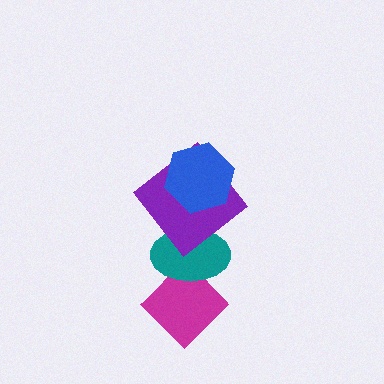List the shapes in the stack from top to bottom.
From top to bottom: the blue hexagon, the purple diamond, the teal ellipse, the magenta diamond.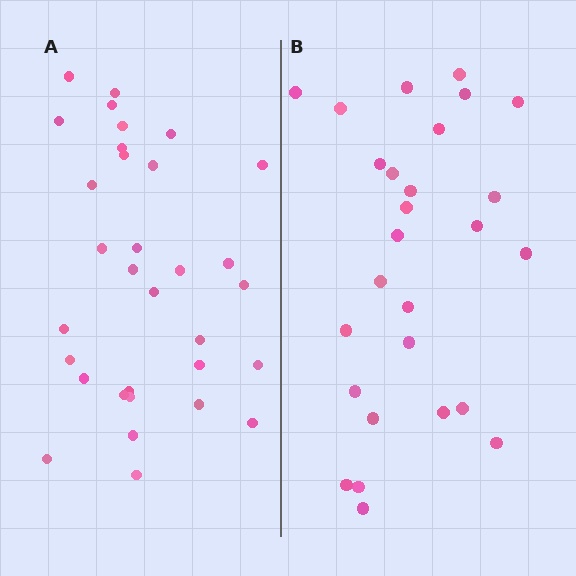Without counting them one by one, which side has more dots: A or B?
Region A (the left region) has more dots.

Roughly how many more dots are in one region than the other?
Region A has about 5 more dots than region B.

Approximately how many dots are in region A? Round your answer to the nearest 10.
About 30 dots. (The exact count is 32, which rounds to 30.)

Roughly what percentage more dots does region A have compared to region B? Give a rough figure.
About 20% more.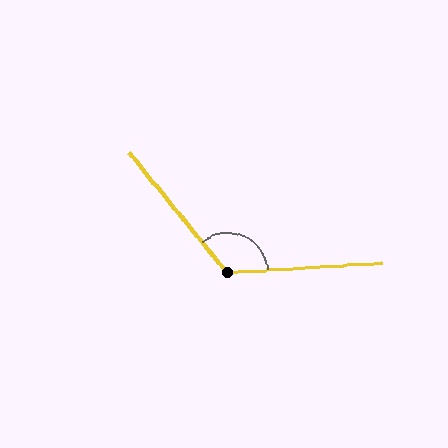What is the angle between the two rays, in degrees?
Approximately 126 degrees.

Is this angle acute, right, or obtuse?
It is obtuse.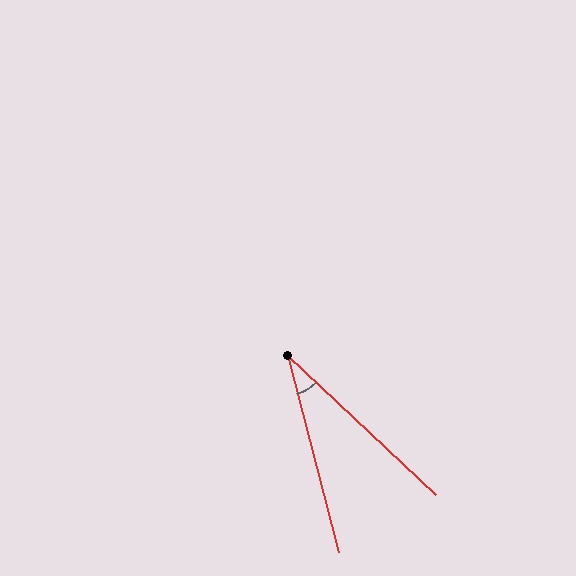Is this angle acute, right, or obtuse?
It is acute.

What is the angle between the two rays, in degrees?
Approximately 32 degrees.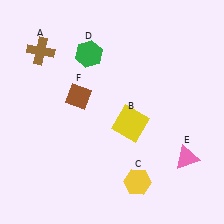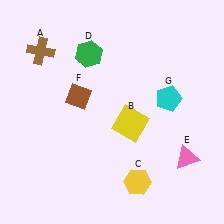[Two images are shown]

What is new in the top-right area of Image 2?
A cyan pentagon (G) was added in the top-right area of Image 2.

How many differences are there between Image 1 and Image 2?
There is 1 difference between the two images.